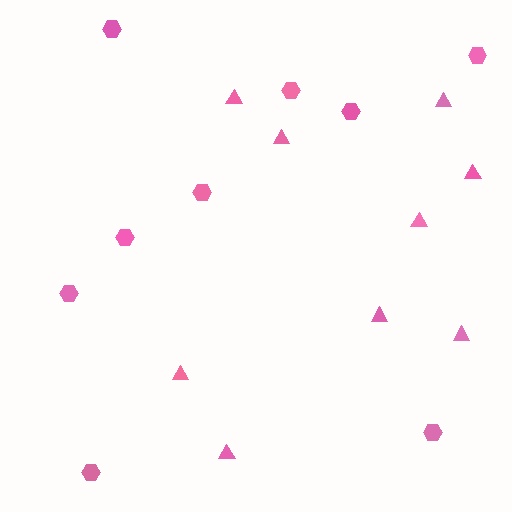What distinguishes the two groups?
There are 2 groups: one group of hexagons (9) and one group of triangles (9).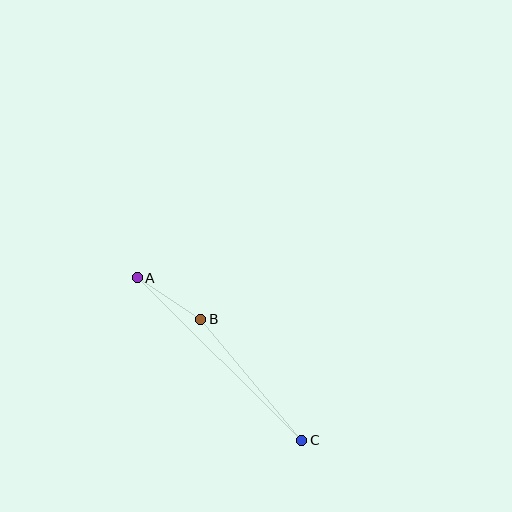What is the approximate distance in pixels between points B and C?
The distance between B and C is approximately 158 pixels.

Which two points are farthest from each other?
Points A and C are farthest from each other.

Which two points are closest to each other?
Points A and B are closest to each other.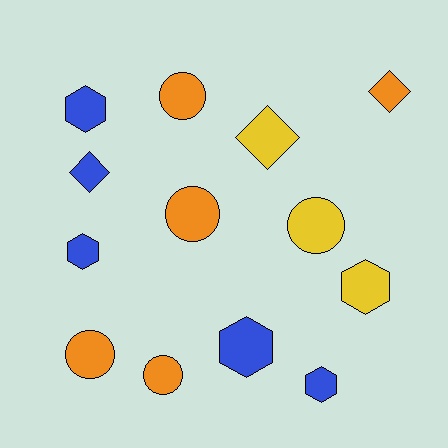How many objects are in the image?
There are 13 objects.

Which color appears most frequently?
Orange, with 5 objects.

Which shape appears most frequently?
Circle, with 5 objects.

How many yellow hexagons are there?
There is 1 yellow hexagon.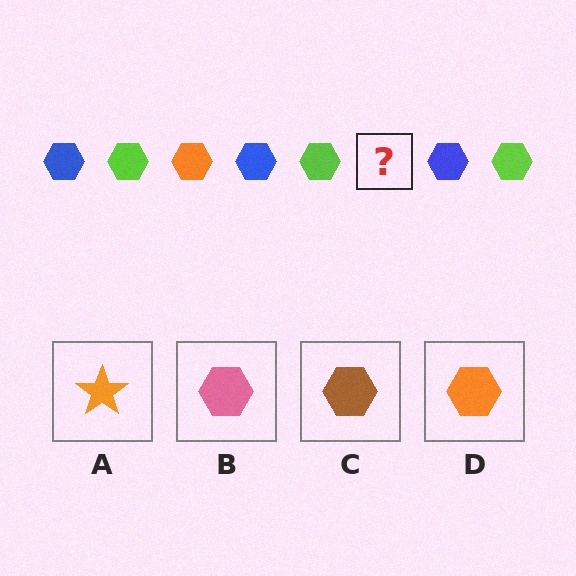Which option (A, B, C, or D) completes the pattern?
D.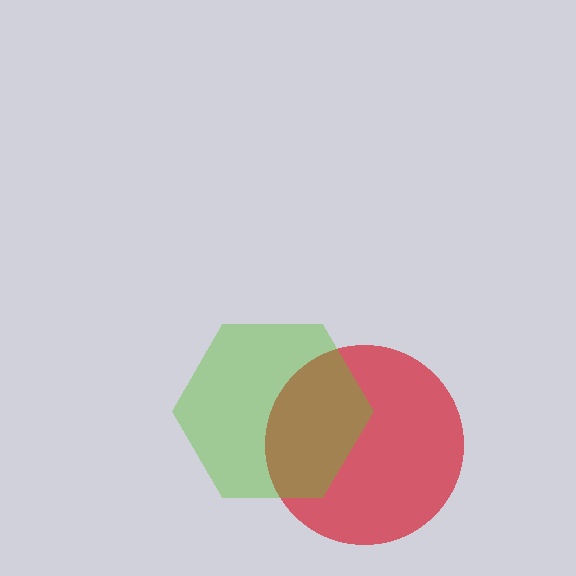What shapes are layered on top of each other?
The layered shapes are: a red circle, a lime hexagon.